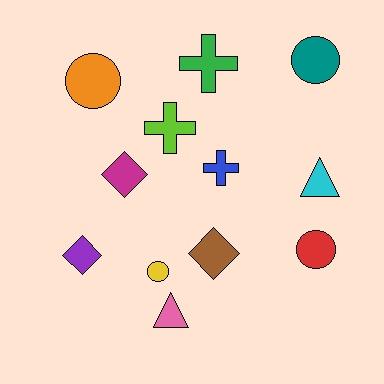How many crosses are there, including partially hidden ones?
There are 3 crosses.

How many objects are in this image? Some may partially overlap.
There are 12 objects.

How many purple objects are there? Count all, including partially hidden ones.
There is 1 purple object.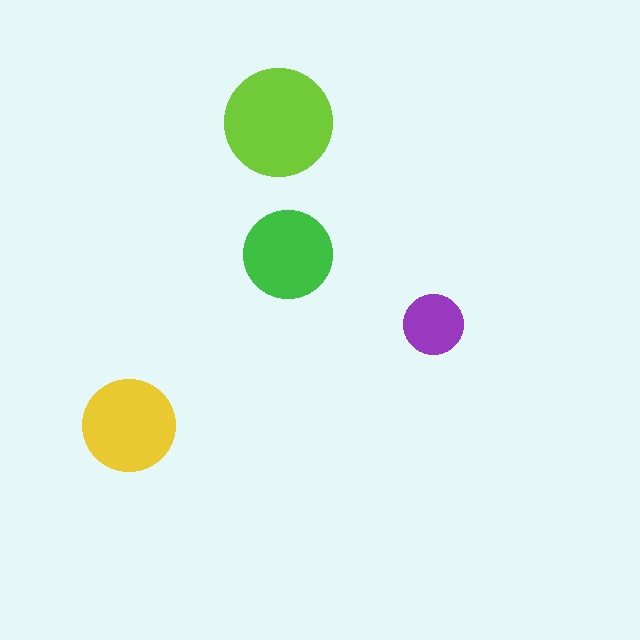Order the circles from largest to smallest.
the lime one, the yellow one, the green one, the purple one.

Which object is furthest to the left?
The yellow circle is leftmost.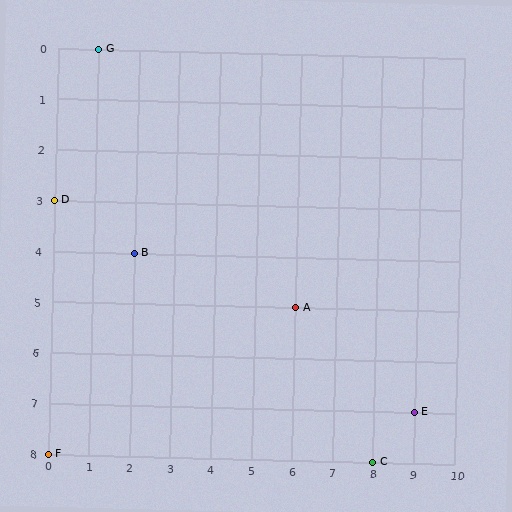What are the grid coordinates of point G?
Point G is at grid coordinates (1, 0).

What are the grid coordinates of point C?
Point C is at grid coordinates (8, 8).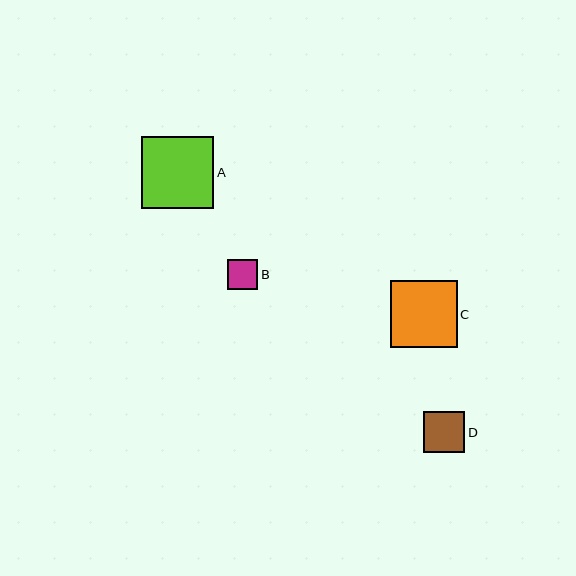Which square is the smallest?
Square B is the smallest with a size of approximately 30 pixels.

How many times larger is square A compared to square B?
Square A is approximately 2.4 times the size of square B.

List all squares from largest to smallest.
From largest to smallest: A, C, D, B.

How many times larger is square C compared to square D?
Square C is approximately 1.6 times the size of square D.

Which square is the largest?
Square A is the largest with a size of approximately 72 pixels.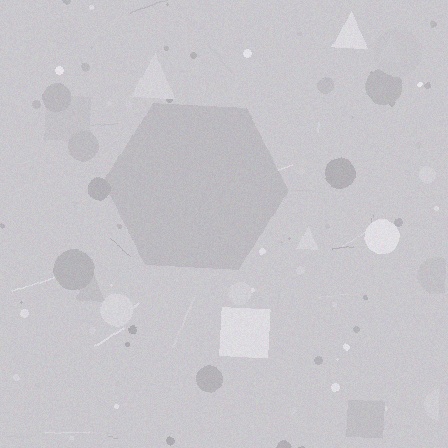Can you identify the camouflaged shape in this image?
The camouflaged shape is a hexagon.